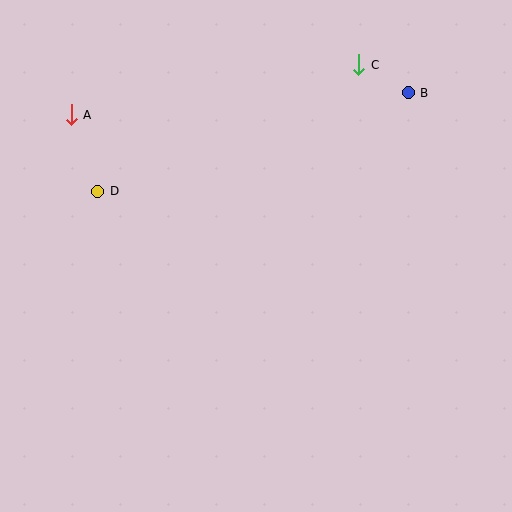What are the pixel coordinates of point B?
Point B is at (408, 93).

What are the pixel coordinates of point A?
Point A is at (71, 115).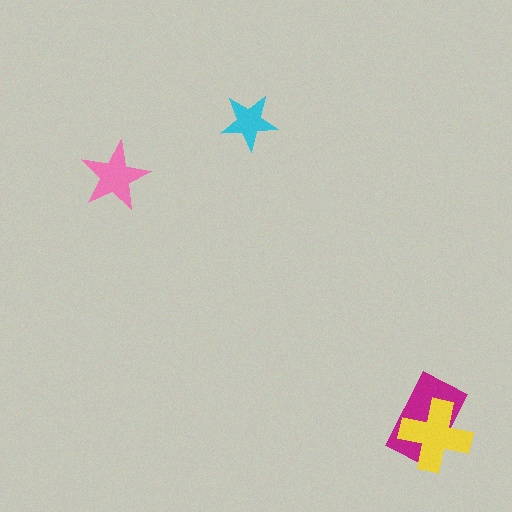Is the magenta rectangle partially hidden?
Yes, it is partially covered by another shape.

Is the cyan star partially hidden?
No, no other shape covers it.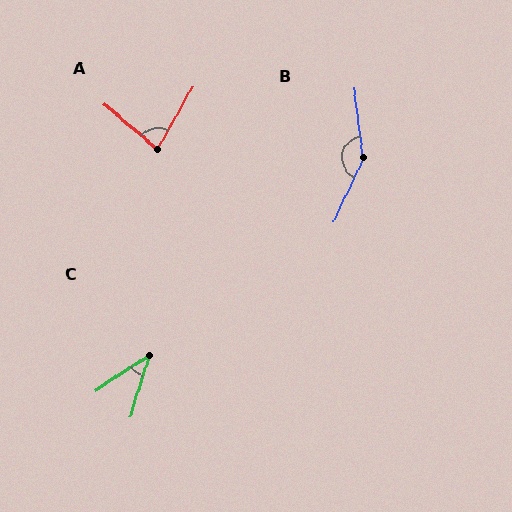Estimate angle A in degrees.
Approximately 79 degrees.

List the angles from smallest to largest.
C (40°), A (79°), B (148°).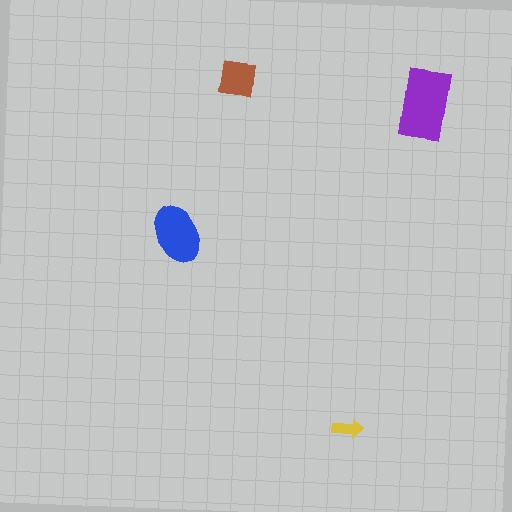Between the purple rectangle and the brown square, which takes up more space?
The purple rectangle.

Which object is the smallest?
The yellow arrow.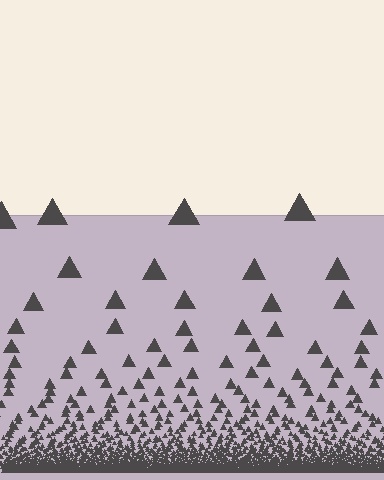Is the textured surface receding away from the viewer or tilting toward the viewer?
The surface appears to tilt toward the viewer. Texture elements get larger and sparser toward the top.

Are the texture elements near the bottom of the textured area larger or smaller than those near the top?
Smaller. The gradient is inverted — elements near the bottom are smaller and denser.